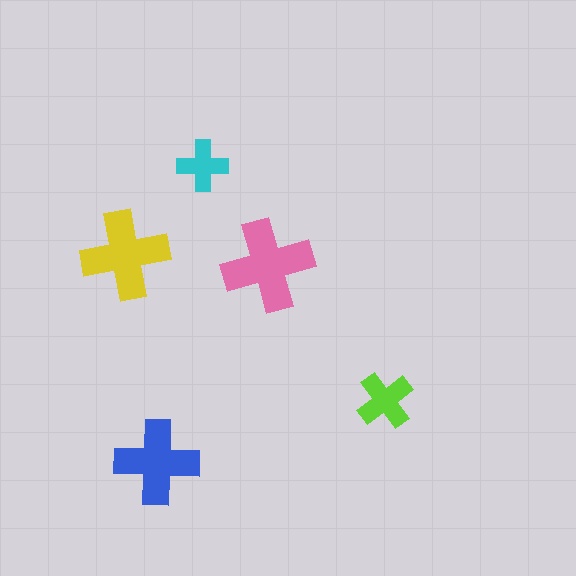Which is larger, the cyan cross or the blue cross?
The blue one.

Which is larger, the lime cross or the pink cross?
The pink one.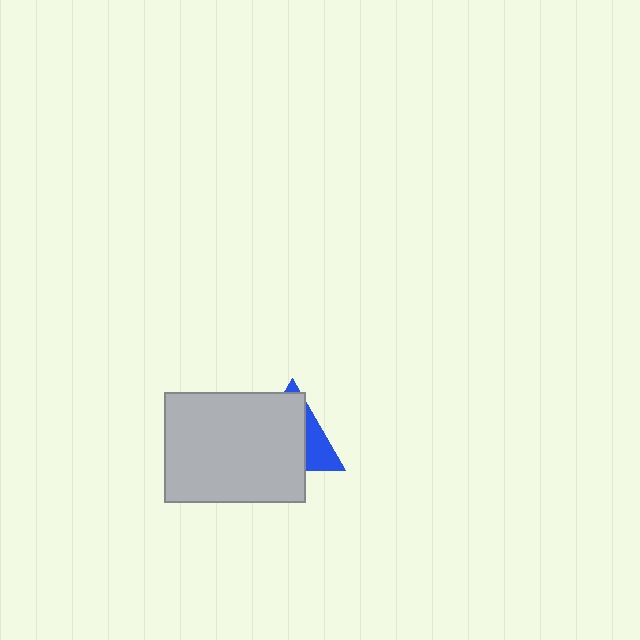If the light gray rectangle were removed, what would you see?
You would see the complete blue triangle.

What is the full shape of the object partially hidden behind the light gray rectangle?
The partially hidden object is a blue triangle.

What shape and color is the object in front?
The object in front is a light gray rectangle.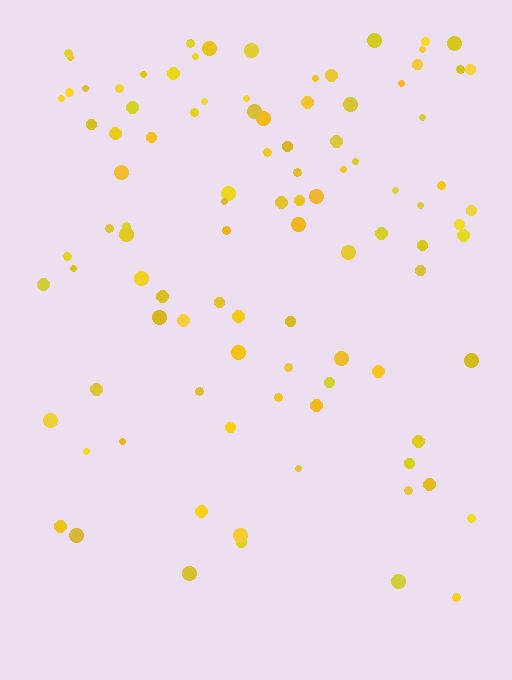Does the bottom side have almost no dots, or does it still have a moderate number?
Still a moderate number, just noticeably fewer than the top.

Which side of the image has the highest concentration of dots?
The top.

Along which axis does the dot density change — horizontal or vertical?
Vertical.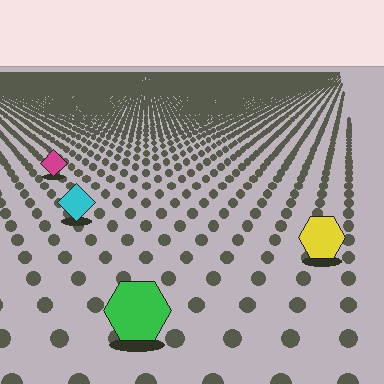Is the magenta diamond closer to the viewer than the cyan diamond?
No. The cyan diamond is closer — you can tell from the texture gradient: the ground texture is coarser near it.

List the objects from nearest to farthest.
From nearest to farthest: the green hexagon, the yellow hexagon, the cyan diamond, the magenta diamond.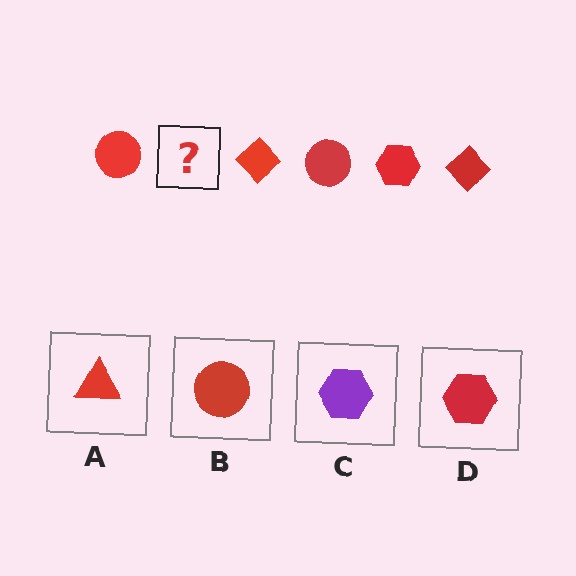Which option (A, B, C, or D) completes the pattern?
D.